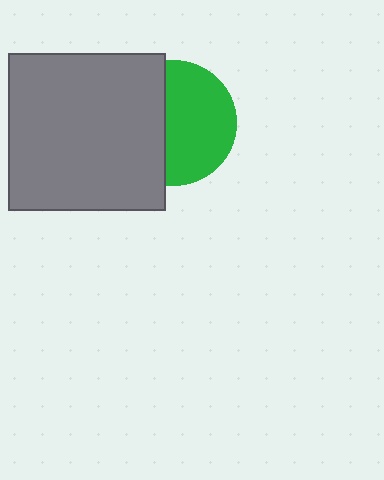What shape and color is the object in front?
The object in front is a gray square.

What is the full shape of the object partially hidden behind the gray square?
The partially hidden object is a green circle.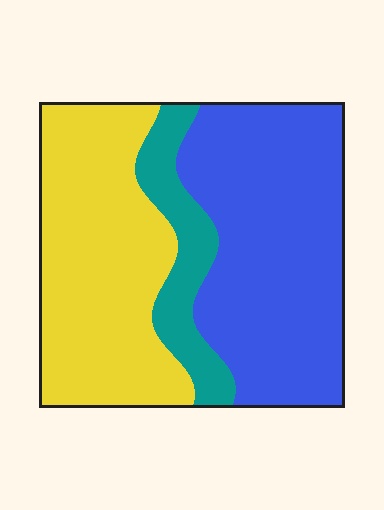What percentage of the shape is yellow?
Yellow covers around 40% of the shape.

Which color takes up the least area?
Teal, at roughly 15%.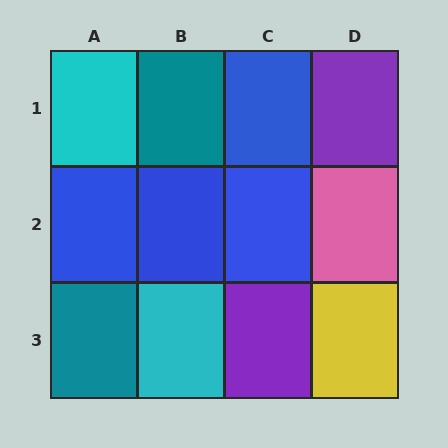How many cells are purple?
2 cells are purple.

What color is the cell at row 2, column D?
Pink.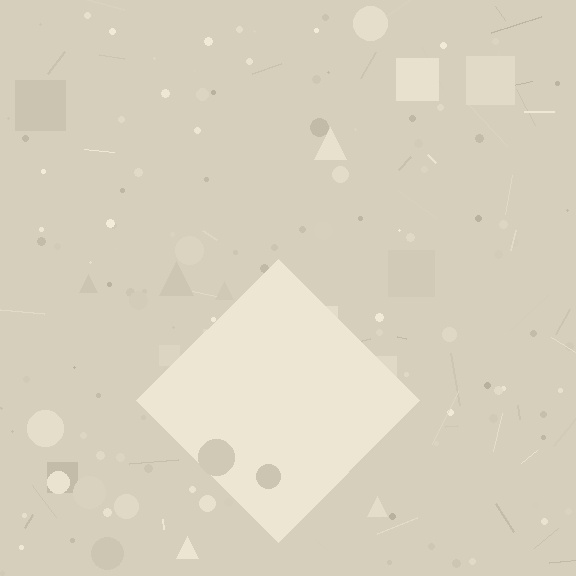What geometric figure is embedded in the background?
A diamond is embedded in the background.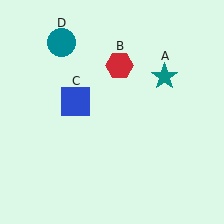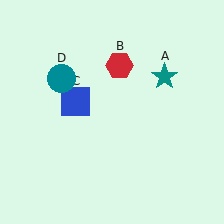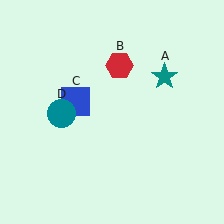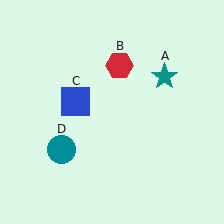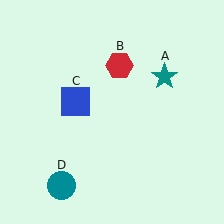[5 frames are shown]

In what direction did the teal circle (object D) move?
The teal circle (object D) moved down.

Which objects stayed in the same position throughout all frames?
Teal star (object A) and red hexagon (object B) and blue square (object C) remained stationary.